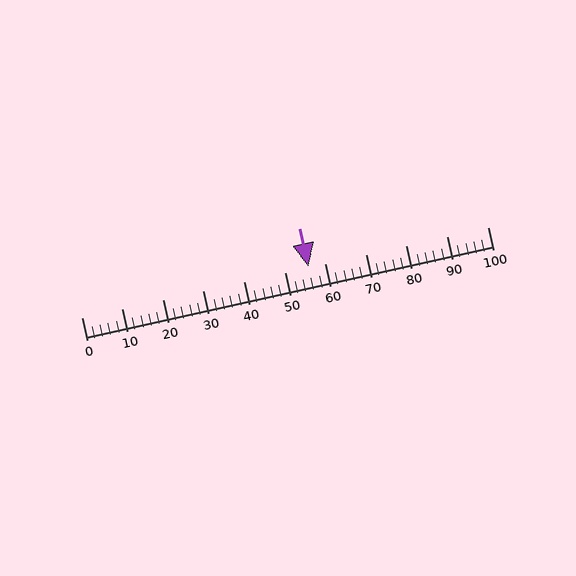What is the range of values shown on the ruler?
The ruler shows values from 0 to 100.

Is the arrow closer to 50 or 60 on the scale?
The arrow is closer to 60.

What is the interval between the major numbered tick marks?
The major tick marks are spaced 10 units apart.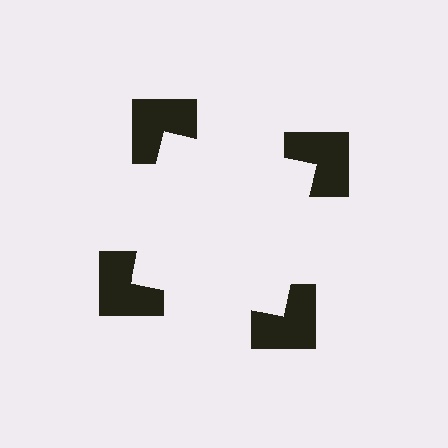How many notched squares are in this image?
There are 4 — one at each vertex of the illusory square.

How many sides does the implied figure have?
4 sides.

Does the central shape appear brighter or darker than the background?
It typically appears slightly brighter than the background, even though no actual brightness change is drawn.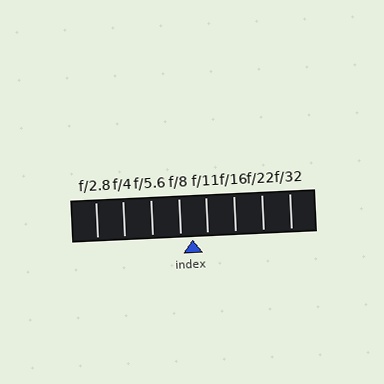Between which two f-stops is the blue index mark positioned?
The index mark is between f/8 and f/11.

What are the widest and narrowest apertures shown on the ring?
The widest aperture shown is f/2.8 and the narrowest is f/32.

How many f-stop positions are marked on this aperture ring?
There are 8 f-stop positions marked.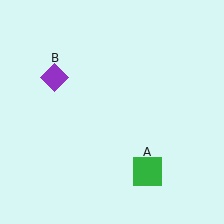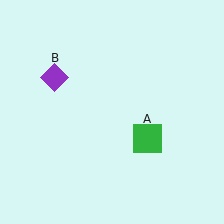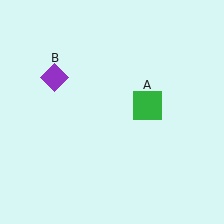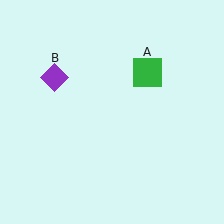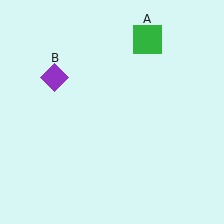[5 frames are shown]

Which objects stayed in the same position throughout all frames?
Purple diamond (object B) remained stationary.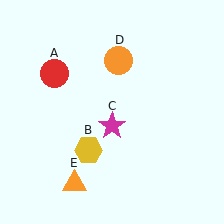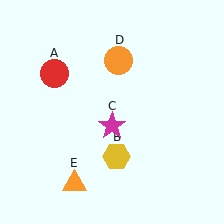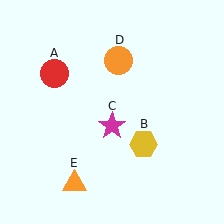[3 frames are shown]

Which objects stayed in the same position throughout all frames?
Red circle (object A) and magenta star (object C) and orange circle (object D) and orange triangle (object E) remained stationary.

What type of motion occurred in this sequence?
The yellow hexagon (object B) rotated counterclockwise around the center of the scene.